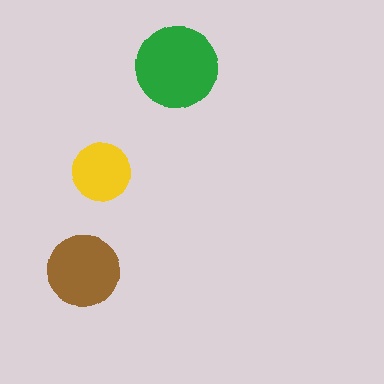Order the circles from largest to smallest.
the green one, the brown one, the yellow one.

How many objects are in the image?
There are 3 objects in the image.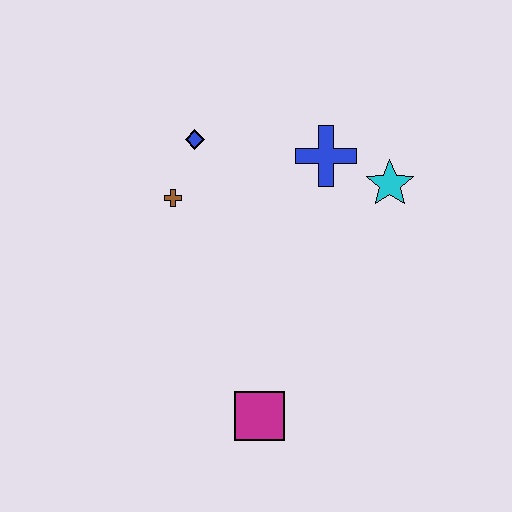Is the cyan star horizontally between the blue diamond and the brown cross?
No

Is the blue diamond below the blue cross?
No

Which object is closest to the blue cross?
The cyan star is closest to the blue cross.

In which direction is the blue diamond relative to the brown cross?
The blue diamond is above the brown cross.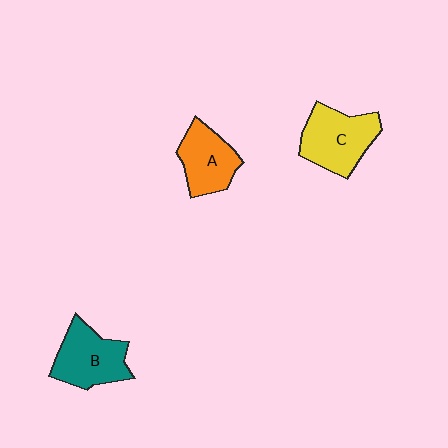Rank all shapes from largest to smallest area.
From largest to smallest: C (yellow), B (teal), A (orange).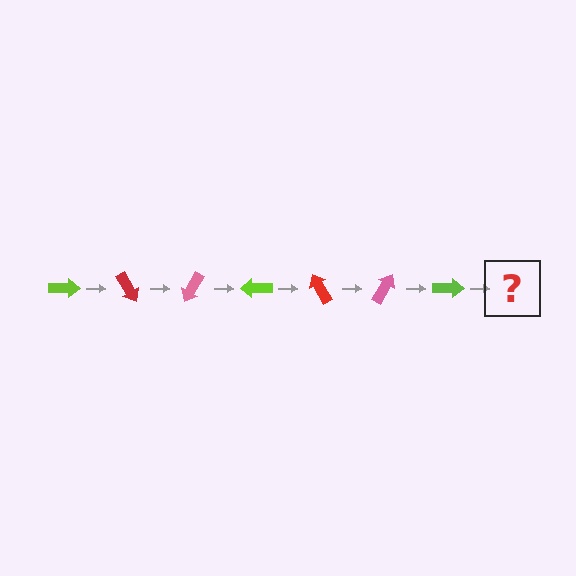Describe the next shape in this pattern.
It should be a red arrow, rotated 420 degrees from the start.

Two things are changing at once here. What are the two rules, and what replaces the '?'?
The two rules are that it rotates 60 degrees each step and the color cycles through lime, red, and pink. The '?' should be a red arrow, rotated 420 degrees from the start.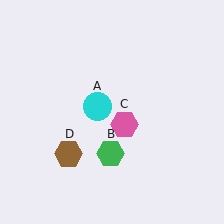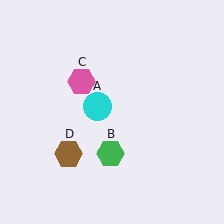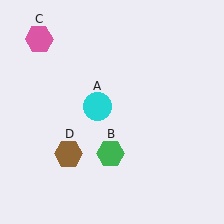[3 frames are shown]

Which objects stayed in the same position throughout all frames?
Cyan circle (object A) and green hexagon (object B) and brown hexagon (object D) remained stationary.